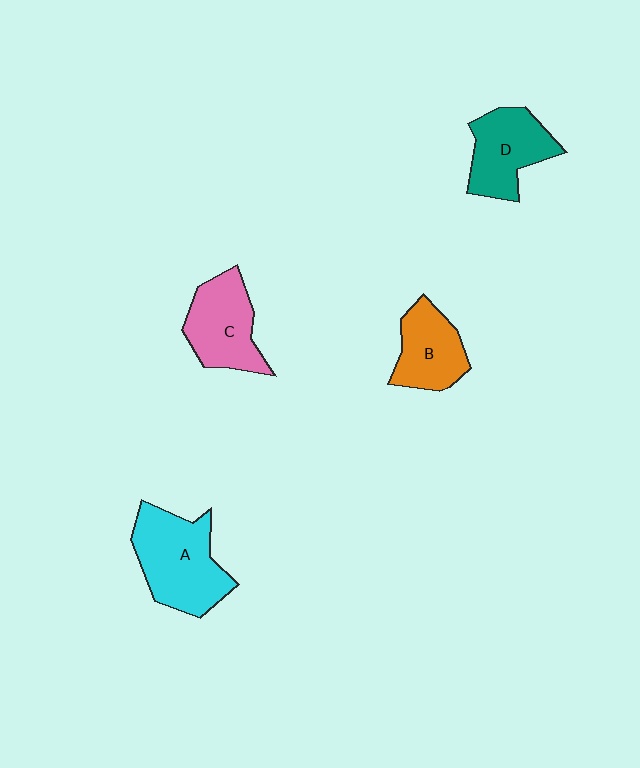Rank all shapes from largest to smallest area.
From largest to smallest: A (cyan), C (pink), D (teal), B (orange).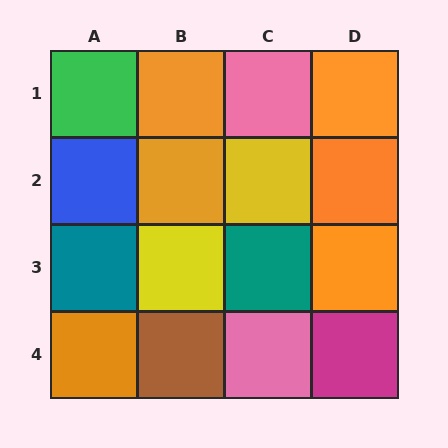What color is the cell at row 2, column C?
Yellow.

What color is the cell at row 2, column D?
Orange.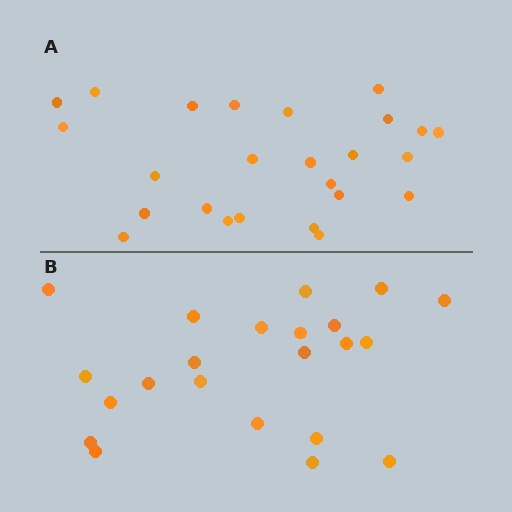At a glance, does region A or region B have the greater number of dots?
Region A (the top region) has more dots.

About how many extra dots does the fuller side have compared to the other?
Region A has just a few more — roughly 2 or 3 more dots than region B.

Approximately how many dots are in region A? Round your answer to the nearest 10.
About 20 dots. (The exact count is 25, which rounds to 20.)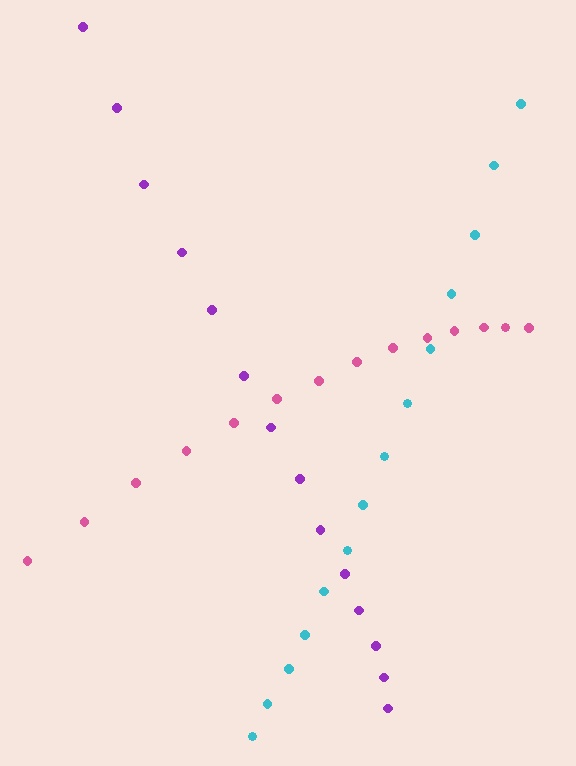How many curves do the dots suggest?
There are 3 distinct paths.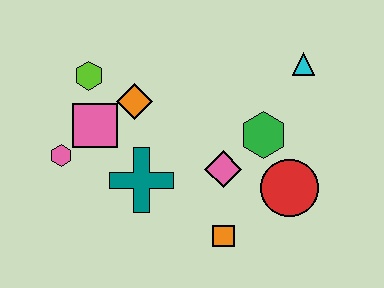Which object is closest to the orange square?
The pink diamond is closest to the orange square.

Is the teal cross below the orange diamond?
Yes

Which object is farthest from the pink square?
The cyan triangle is farthest from the pink square.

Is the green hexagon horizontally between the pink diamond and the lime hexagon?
No